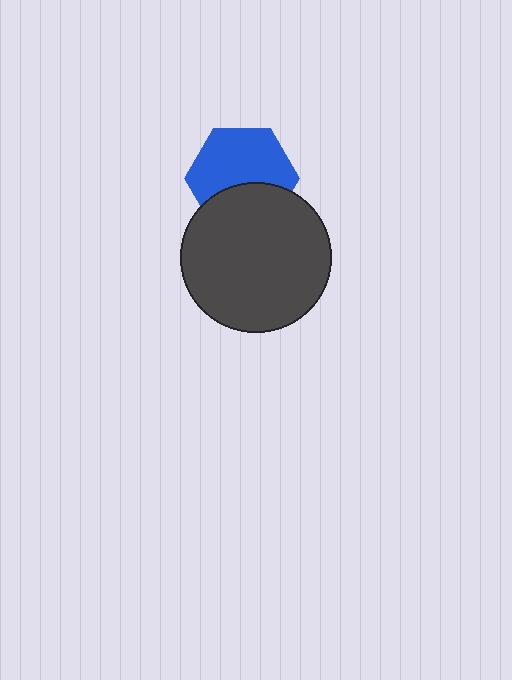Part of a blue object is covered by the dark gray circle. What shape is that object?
It is a hexagon.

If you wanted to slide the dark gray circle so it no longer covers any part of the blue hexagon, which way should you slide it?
Slide it down — that is the most direct way to separate the two shapes.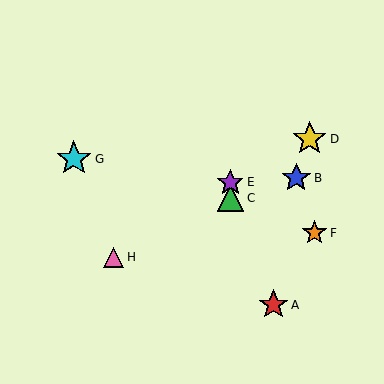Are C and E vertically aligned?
Yes, both are at x≈230.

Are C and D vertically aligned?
No, C is at x≈230 and D is at x≈310.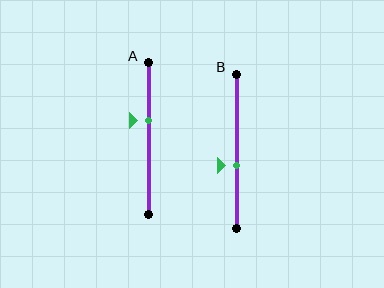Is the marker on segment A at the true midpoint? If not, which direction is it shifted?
No, the marker on segment A is shifted upward by about 12% of the segment length.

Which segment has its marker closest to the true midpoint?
Segment B has its marker closest to the true midpoint.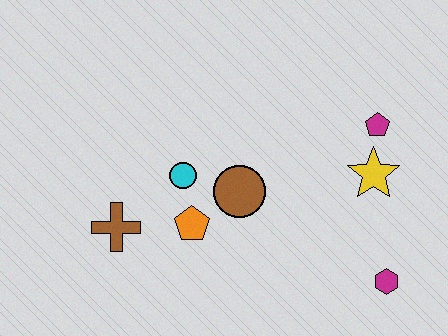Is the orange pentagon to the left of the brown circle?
Yes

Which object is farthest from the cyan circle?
The magenta hexagon is farthest from the cyan circle.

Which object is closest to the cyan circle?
The orange pentagon is closest to the cyan circle.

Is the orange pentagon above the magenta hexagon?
Yes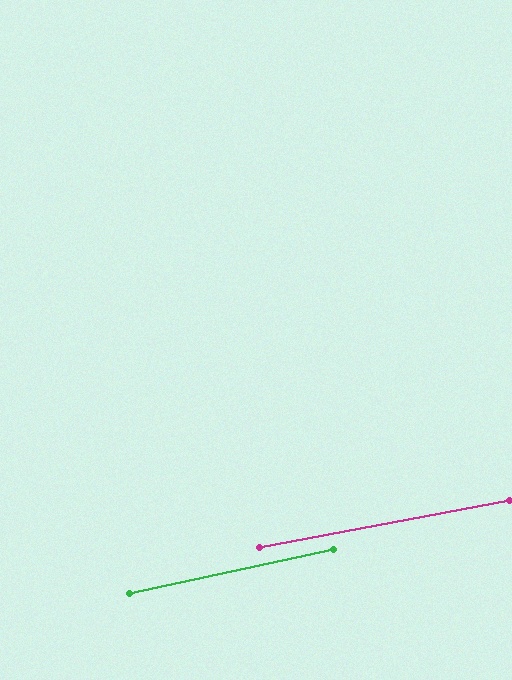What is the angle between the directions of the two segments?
Approximately 1 degree.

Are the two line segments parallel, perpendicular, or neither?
Parallel — their directions differ by only 1.4°.